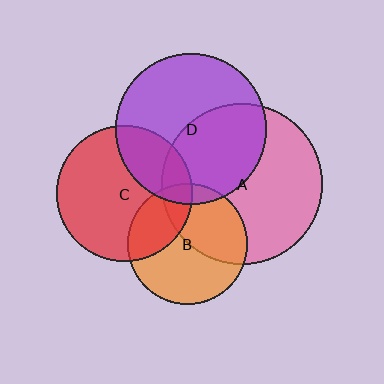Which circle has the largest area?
Circle A (pink).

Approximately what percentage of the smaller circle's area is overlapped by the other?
Approximately 40%.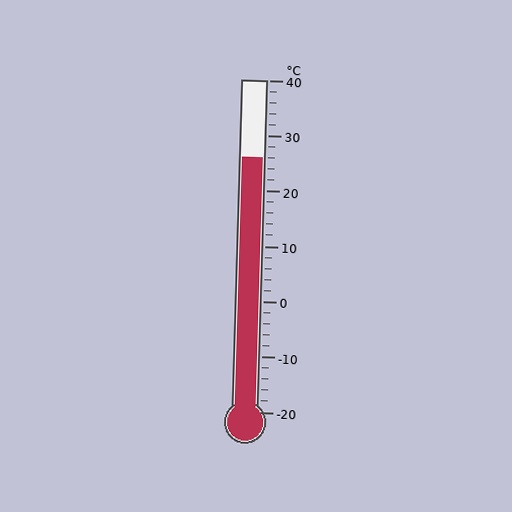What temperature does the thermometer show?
The thermometer shows approximately 26°C.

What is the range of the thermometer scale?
The thermometer scale ranges from -20°C to 40°C.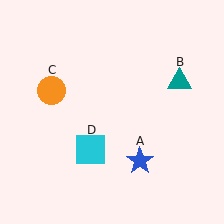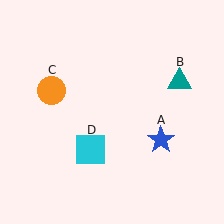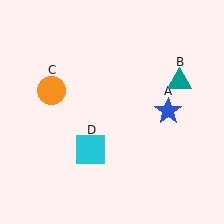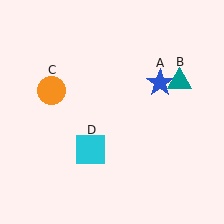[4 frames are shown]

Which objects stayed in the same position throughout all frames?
Teal triangle (object B) and orange circle (object C) and cyan square (object D) remained stationary.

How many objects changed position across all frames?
1 object changed position: blue star (object A).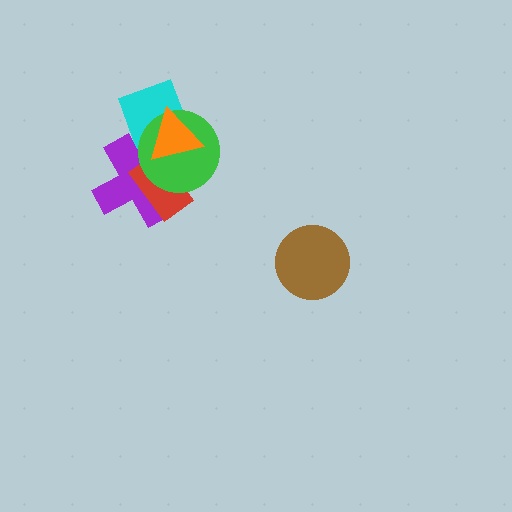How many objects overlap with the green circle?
4 objects overlap with the green circle.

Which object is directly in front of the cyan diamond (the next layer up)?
The purple cross is directly in front of the cyan diamond.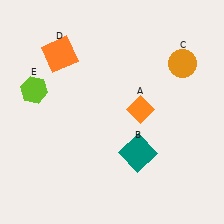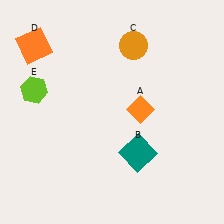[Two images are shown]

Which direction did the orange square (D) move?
The orange square (D) moved left.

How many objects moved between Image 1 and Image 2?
2 objects moved between the two images.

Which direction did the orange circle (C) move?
The orange circle (C) moved left.